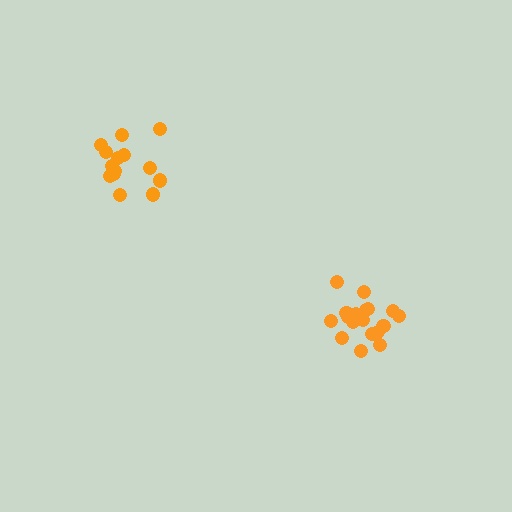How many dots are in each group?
Group 1: 19 dots, Group 2: 14 dots (33 total).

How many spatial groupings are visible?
There are 2 spatial groupings.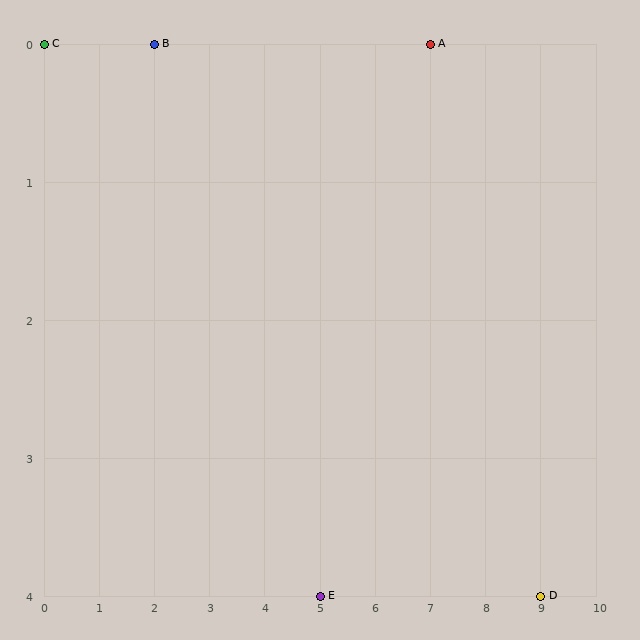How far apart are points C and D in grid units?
Points C and D are 9 columns and 4 rows apart (about 9.8 grid units diagonally).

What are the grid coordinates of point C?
Point C is at grid coordinates (0, 0).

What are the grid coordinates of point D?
Point D is at grid coordinates (9, 4).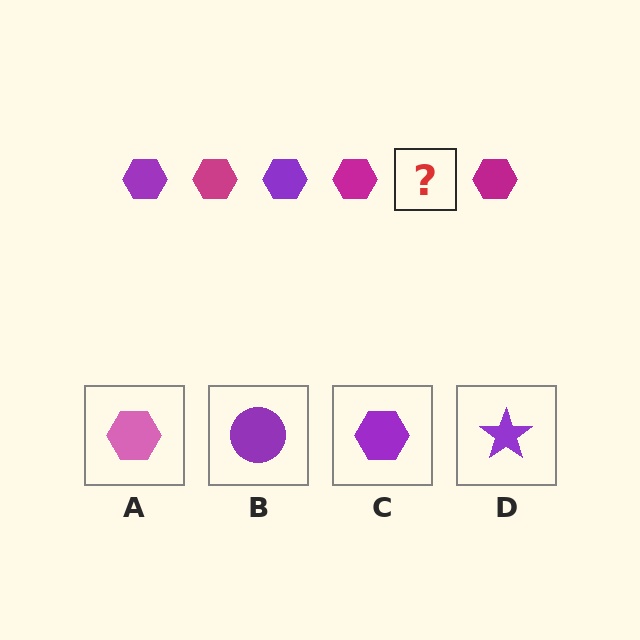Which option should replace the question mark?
Option C.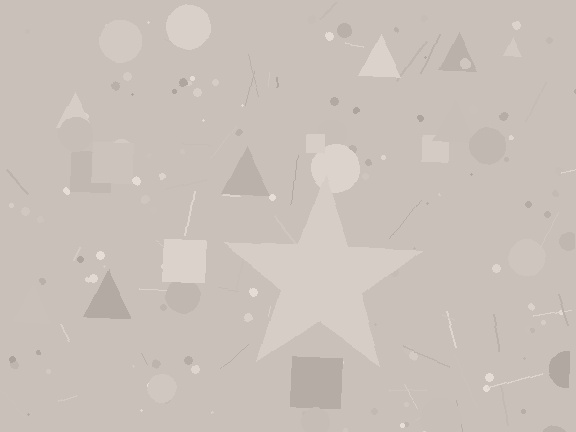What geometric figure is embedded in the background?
A star is embedded in the background.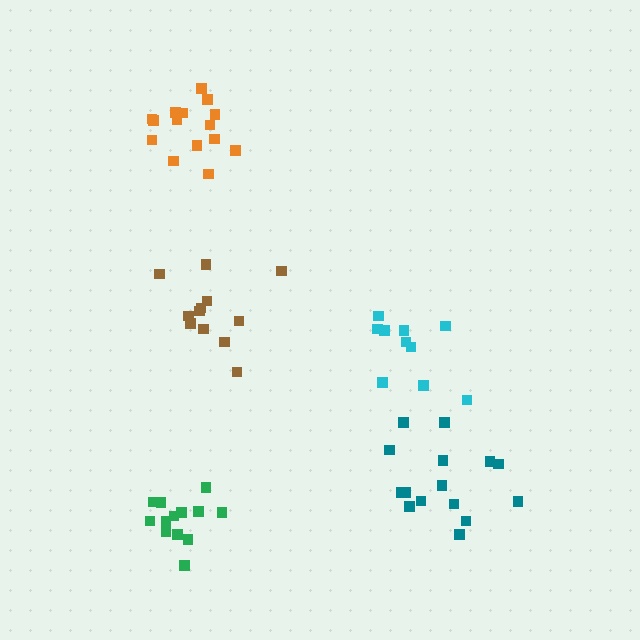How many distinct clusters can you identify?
There are 5 distinct clusters.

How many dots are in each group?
Group 1: 12 dots, Group 2: 15 dots, Group 3: 13 dots, Group 4: 10 dots, Group 5: 15 dots (65 total).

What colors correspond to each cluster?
The clusters are colored: brown, teal, green, cyan, orange.